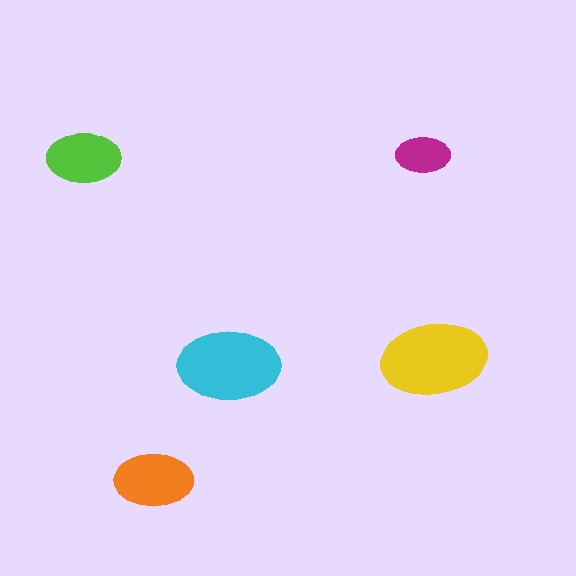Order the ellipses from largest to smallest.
the yellow one, the cyan one, the orange one, the lime one, the magenta one.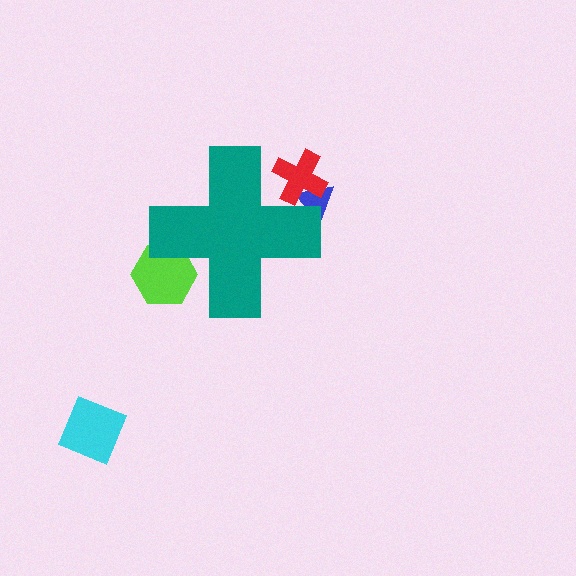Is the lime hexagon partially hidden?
Yes, the lime hexagon is partially hidden behind the teal cross.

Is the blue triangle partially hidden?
Yes, the blue triangle is partially hidden behind the teal cross.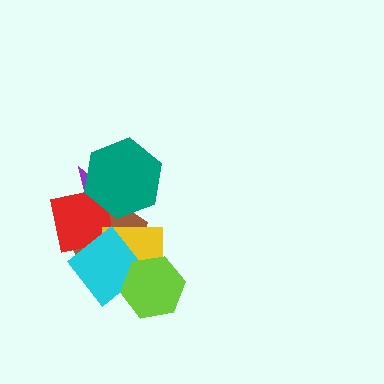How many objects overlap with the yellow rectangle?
4 objects overlap with the yellow rectangle.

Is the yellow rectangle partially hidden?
Yes, it is partially covered by another shape.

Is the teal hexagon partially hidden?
No, no other shape covers it.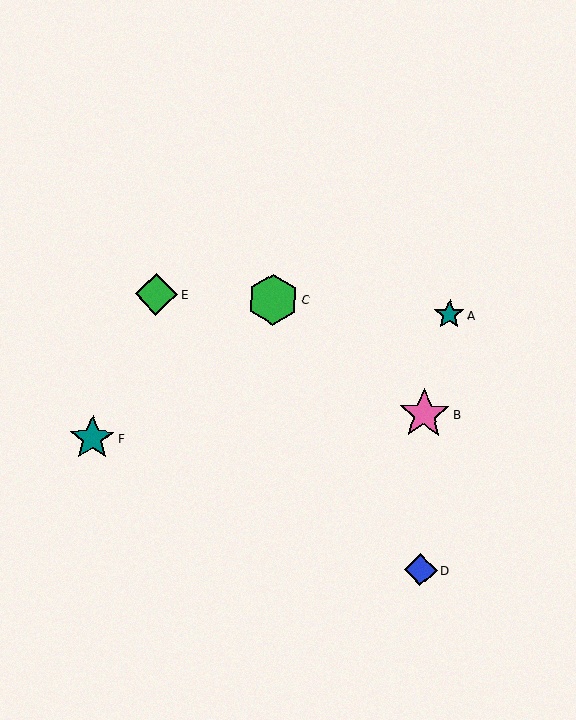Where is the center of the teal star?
The center of the teal star is at (92, 438).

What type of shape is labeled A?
Shape A is a teal star.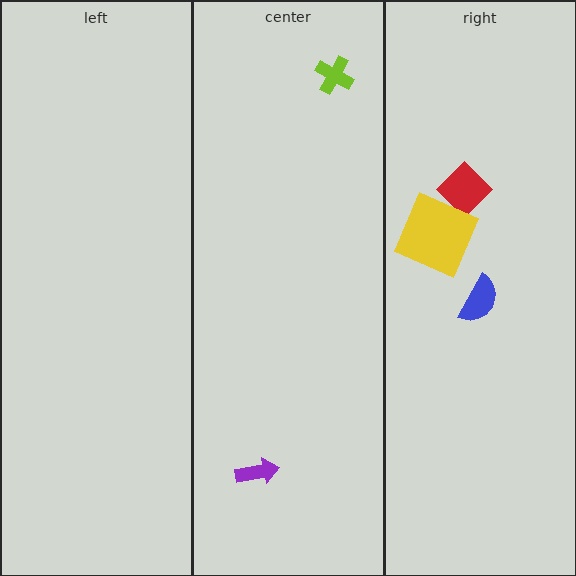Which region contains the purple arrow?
The center region.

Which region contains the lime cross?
The center region.